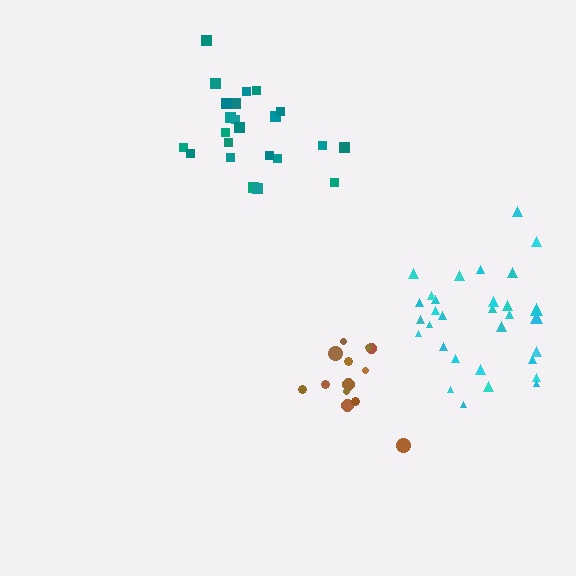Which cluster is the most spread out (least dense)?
Cyan.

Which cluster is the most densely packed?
Teal.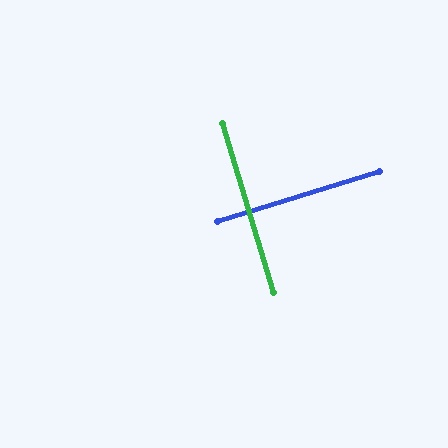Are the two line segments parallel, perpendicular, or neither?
Perpendicular — they meet at approximately 89°.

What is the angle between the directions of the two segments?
Approximately 89 degrees.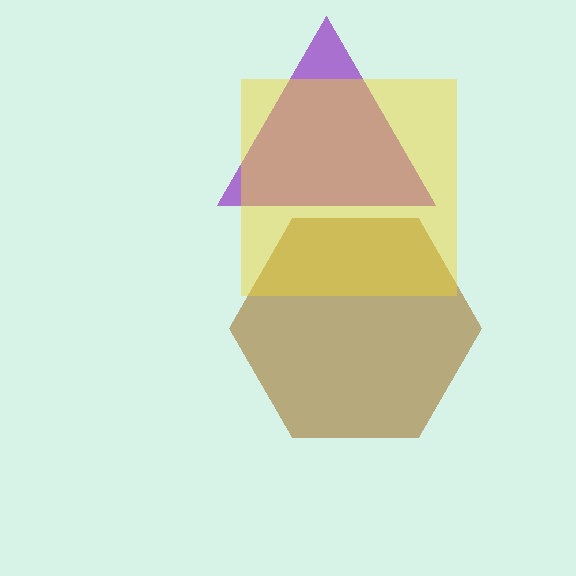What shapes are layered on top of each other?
The layered shapes are: a purple triangle, a brown hexagon, a yellow square.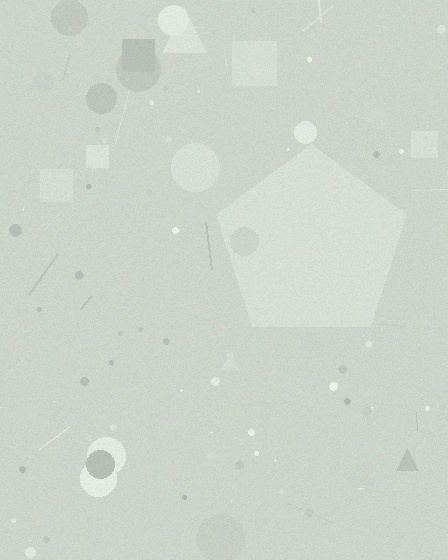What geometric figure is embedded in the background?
A pentagon is embedded in the background.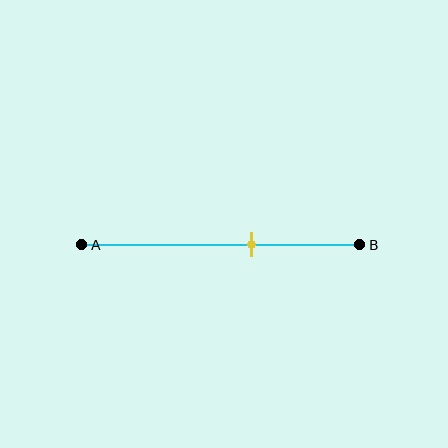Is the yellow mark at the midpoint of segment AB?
No, the mark is at about 60% from A, not at the 50% midpoint.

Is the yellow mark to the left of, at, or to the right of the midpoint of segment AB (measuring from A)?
The yellow mark is to the right of the midpoint of segment AB.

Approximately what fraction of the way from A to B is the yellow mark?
The yellow mark is approximately 60% of the way from A to B.